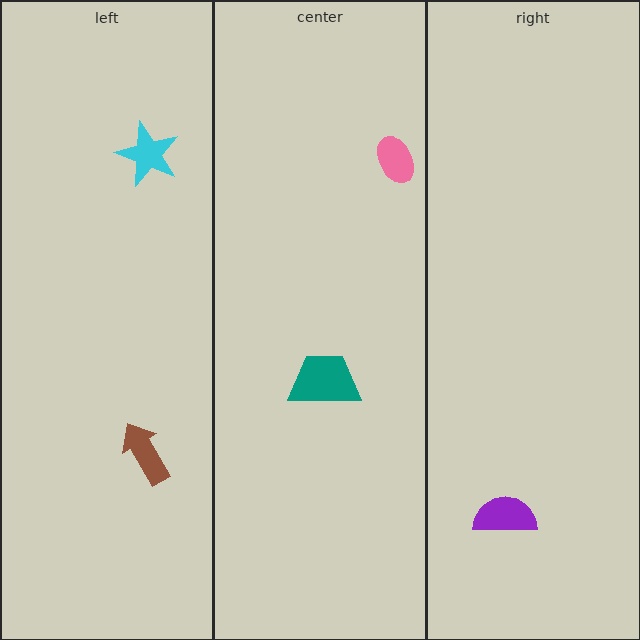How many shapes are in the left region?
2.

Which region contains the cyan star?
The left region.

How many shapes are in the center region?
2.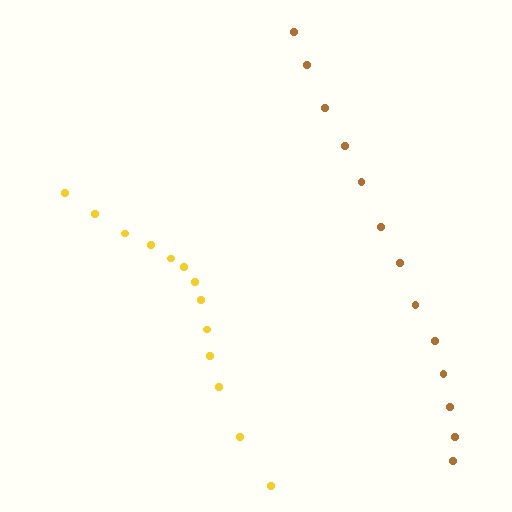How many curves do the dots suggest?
There are 2 distinct paths.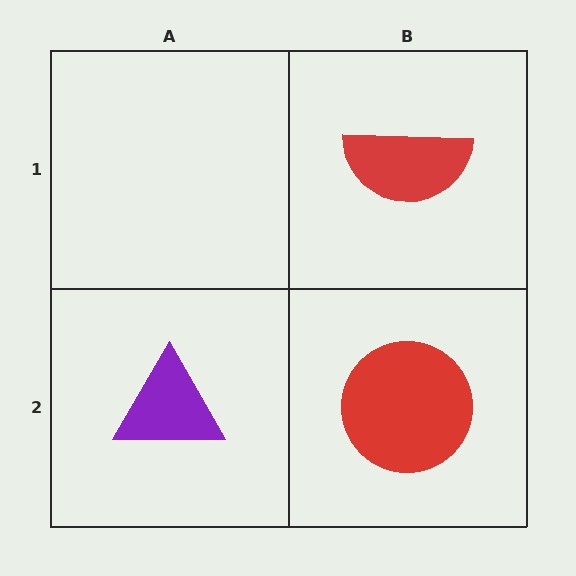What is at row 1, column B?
A red semicircle.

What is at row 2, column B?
A red circle.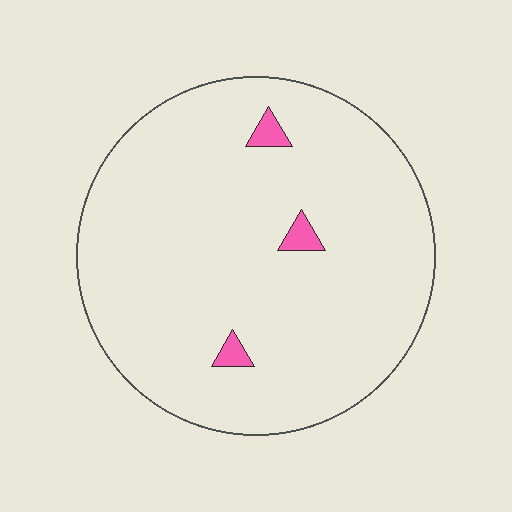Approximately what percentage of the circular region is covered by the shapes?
Approximately 5%.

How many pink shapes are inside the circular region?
3.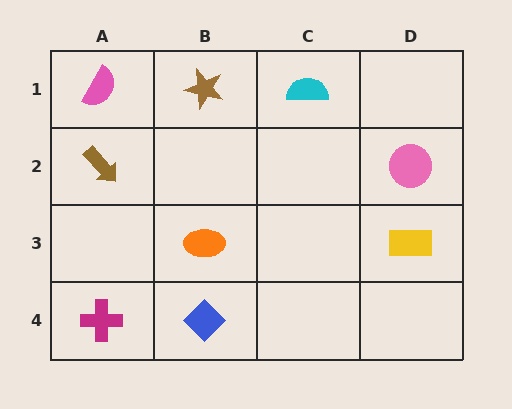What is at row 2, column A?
A brown arrow.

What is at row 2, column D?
A pink circle.